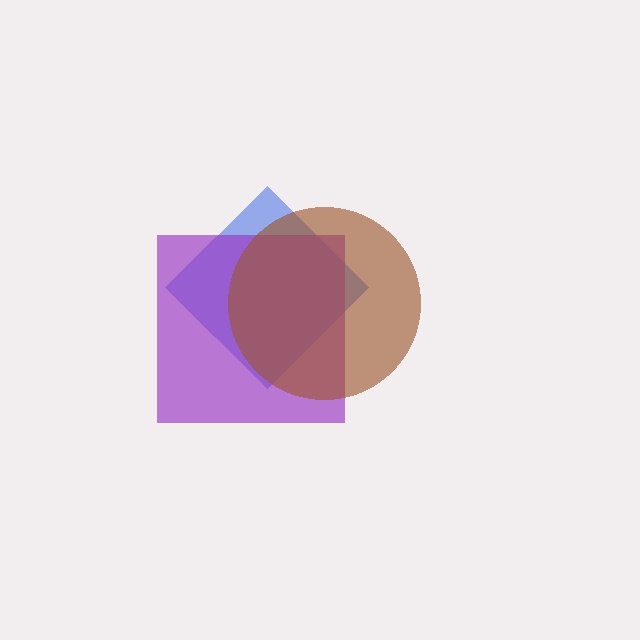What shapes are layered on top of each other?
The layered shapes are: a blue diamond, a purple square, a brown circle.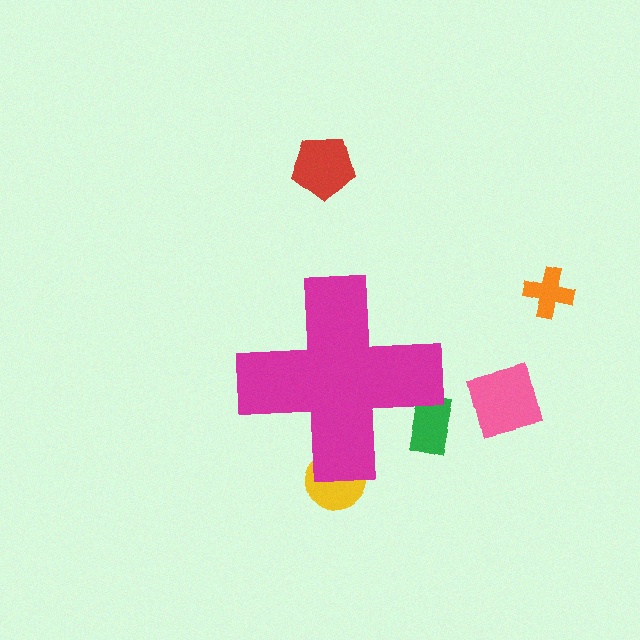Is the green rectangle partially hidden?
Yes, the green rectangle is partially hidden behind the magenta cross.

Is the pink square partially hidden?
No, the pink square is fully visible.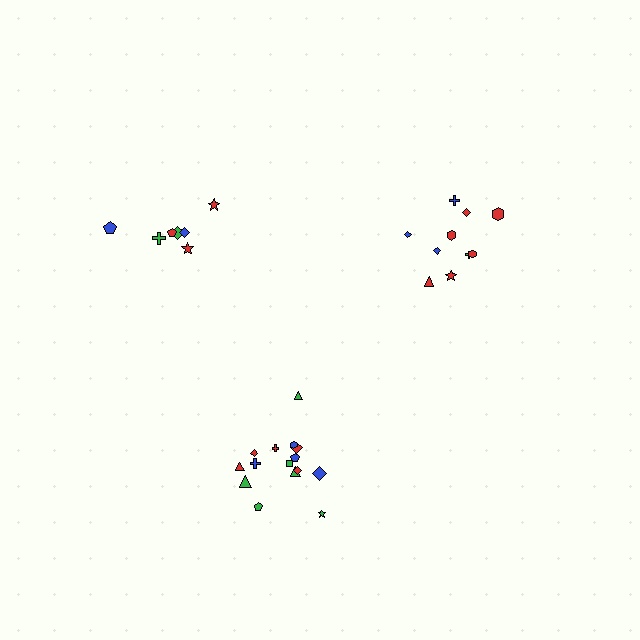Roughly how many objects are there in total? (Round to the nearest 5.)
Roughly 30 objects in total.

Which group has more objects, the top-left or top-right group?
The top-right group.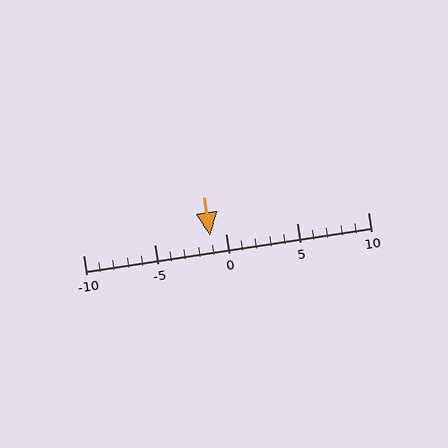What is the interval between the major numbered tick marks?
The major tick marks are spaced 5 units apart.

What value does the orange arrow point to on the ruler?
The orange arrow points to approximately -1.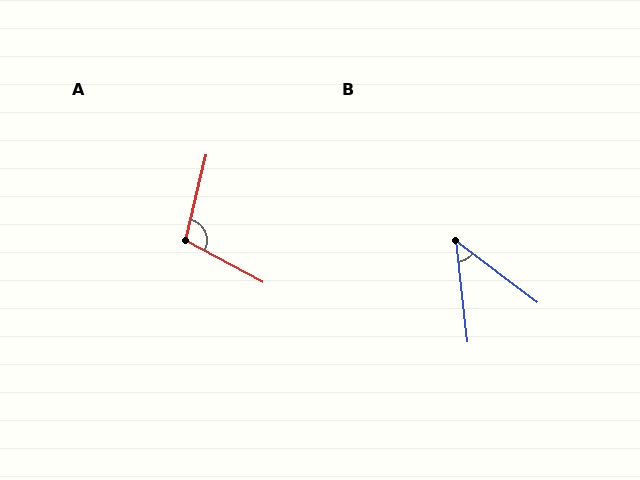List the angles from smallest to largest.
B (47°), A (105°).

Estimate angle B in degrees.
Approximately 47 degrees.